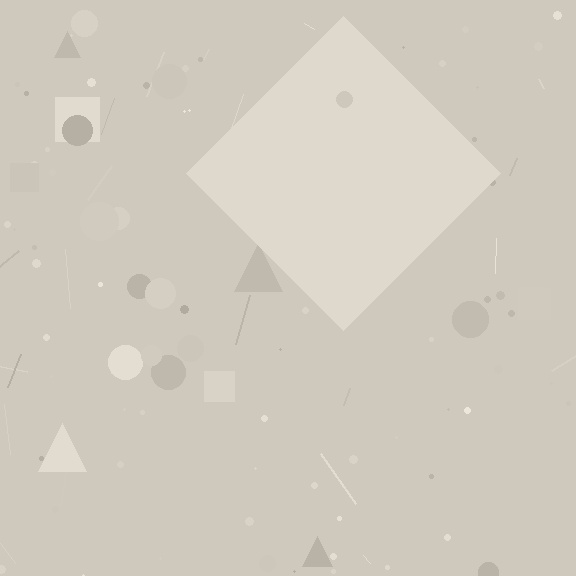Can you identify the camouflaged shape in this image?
The camouflaged shape is a diamond.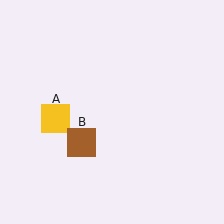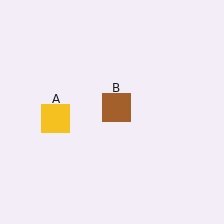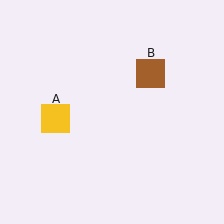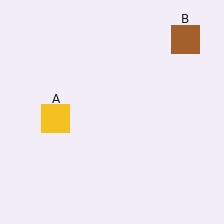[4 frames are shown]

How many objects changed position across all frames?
1 object changed position: brown square (object B).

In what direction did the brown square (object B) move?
The brown square (object B) moved up and to the right.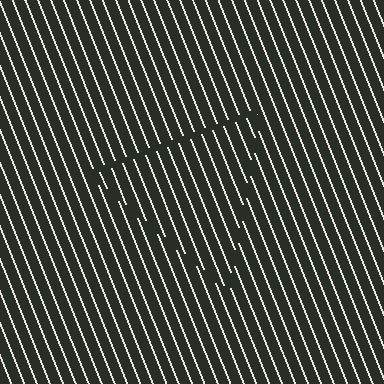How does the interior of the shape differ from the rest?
The interior of the shape contains the same grating, shifted by half a period — the contour is defined by the phase discontinuity where line-ends from the inner and outer gratings abut.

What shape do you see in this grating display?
An illusory triangle. The interior of the shape contains the same grating, shifted by half a period — the contour is defined by the phase discontinuity where line-ends from the inner and outer gratings abut.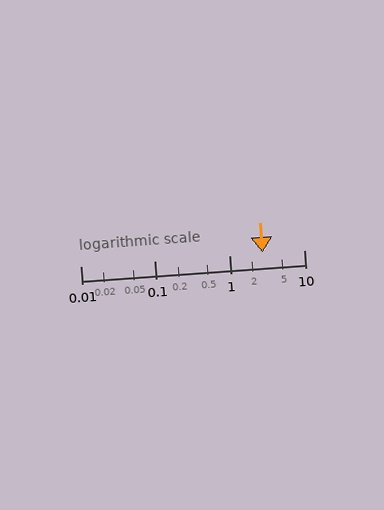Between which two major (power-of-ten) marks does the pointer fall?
The pointer is between 1 and 10.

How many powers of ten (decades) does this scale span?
The scale spans 3 decades, from 0.01 to 10.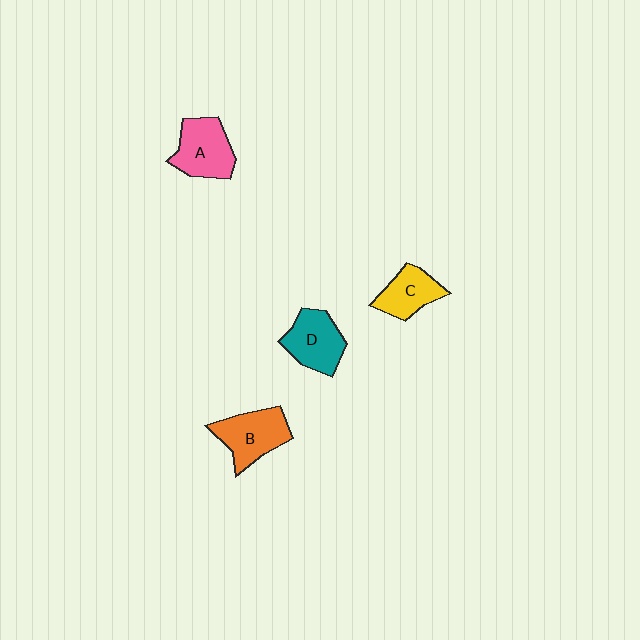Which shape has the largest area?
Shape B (orange).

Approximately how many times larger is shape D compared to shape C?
Approximately 1.2 times.